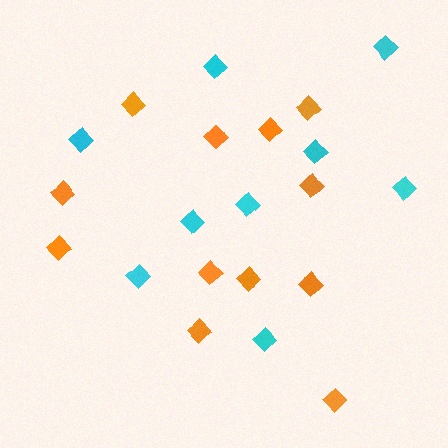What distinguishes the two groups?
There are 2 groups: one group of orange diamonds (12) and one group of cyan diamonds (9).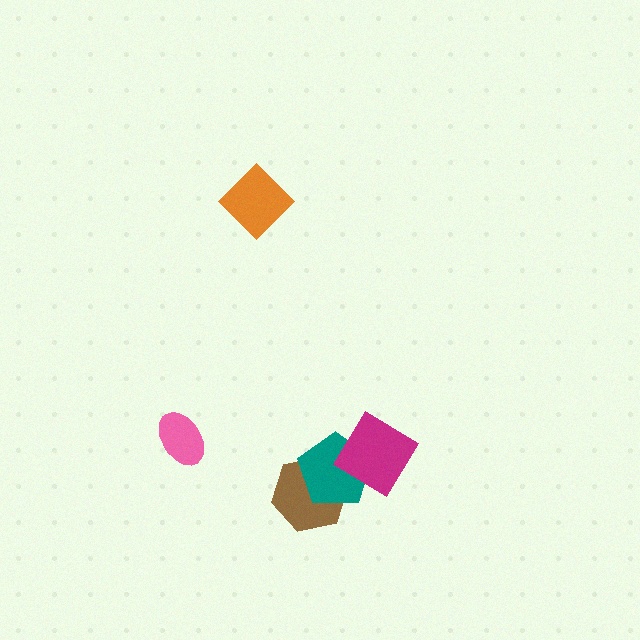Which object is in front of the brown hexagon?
The teal pentagon is in front of the brown hexagon.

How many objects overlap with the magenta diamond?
1 object overlaps with the magenta diamond.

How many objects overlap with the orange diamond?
0 objects overlap with the orange diamond.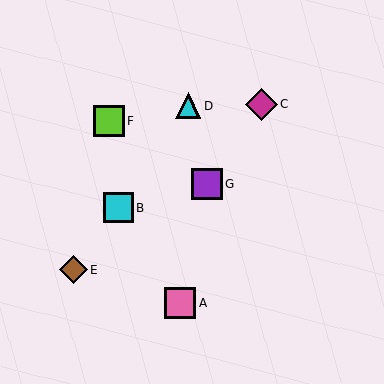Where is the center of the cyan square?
The center of the cyan square is at (119, 208).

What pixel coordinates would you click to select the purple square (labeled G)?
Click at (207, 184) to select the purple square G.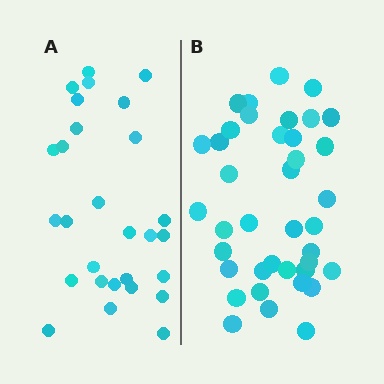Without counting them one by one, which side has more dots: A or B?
Region B (the right region) has more dots.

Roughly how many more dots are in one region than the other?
Region B has roughly 12 or so more dots than region A.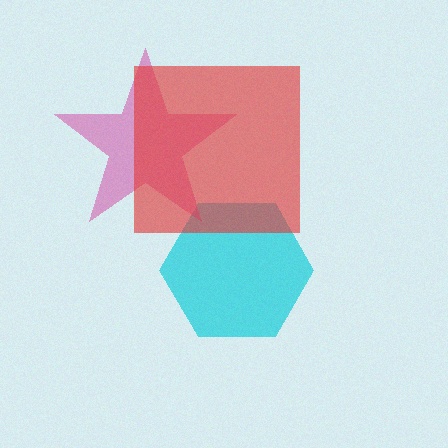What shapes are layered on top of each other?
The layered shapes are: a cyan hexagon, a magenta star, a red square.